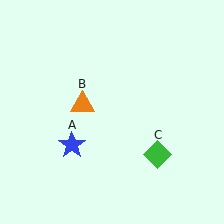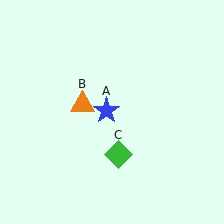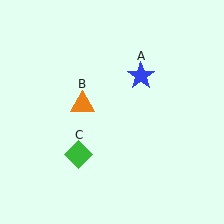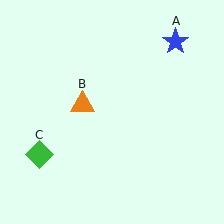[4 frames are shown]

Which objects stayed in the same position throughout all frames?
Orange triangle (object B) remained stationary.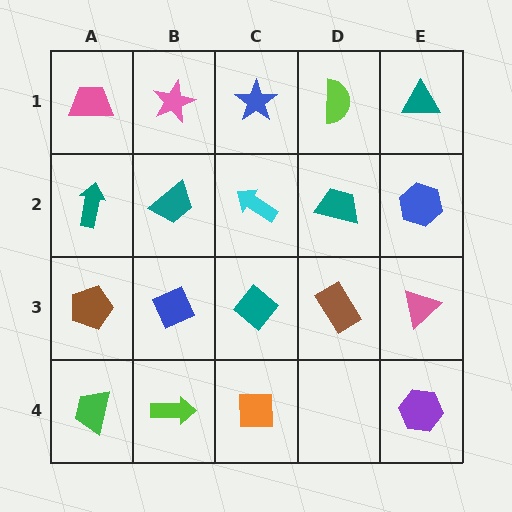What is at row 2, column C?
A cyan arrow.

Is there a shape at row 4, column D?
No, that cell is empty.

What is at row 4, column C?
An orange square.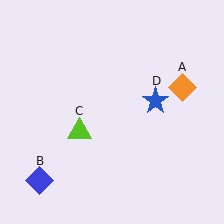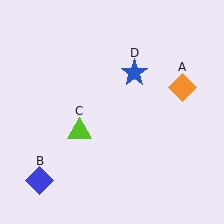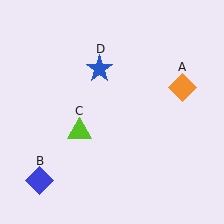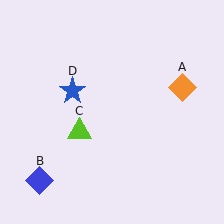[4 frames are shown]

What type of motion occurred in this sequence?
The blue star (object D) rotated counterclockwise around the center of the scene.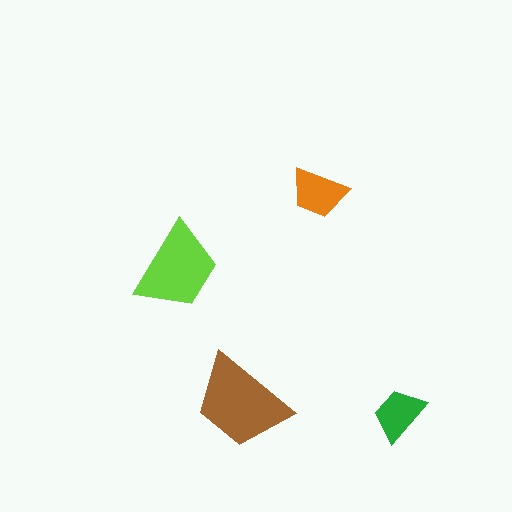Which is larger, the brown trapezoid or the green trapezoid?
The brown one.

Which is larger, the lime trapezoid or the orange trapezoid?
The lime one.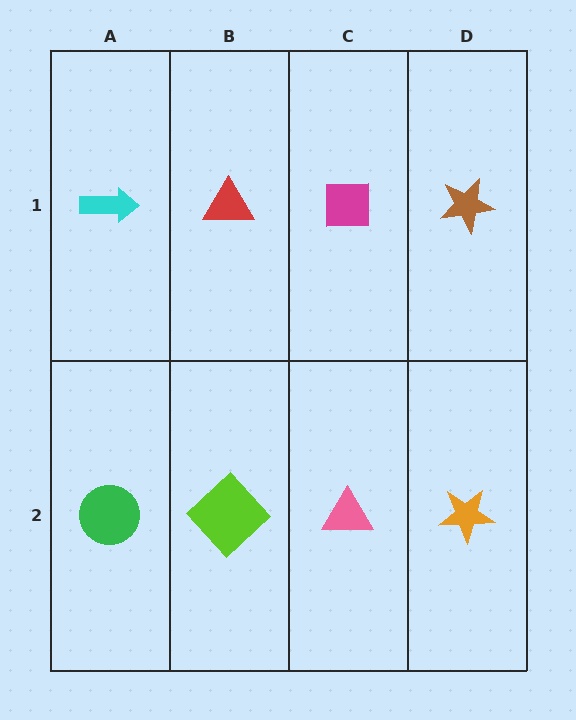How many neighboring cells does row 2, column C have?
3.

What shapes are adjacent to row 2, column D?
A brown star (row 1, column D), a pink triangle (row 2, column C).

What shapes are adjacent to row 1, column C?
A pink triangle (row 2, column C), a red triangle (row 1, column B), a brown star (row 1, column D).